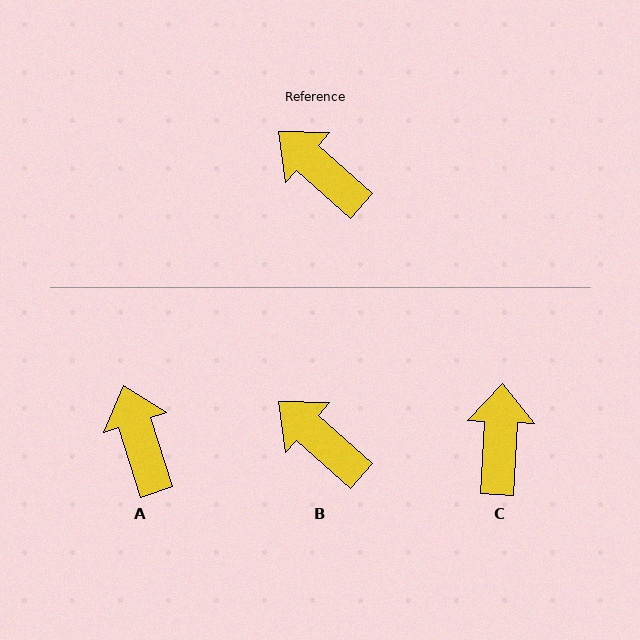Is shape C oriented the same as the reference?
No, it is off by about 52 degrees.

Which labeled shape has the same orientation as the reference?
B.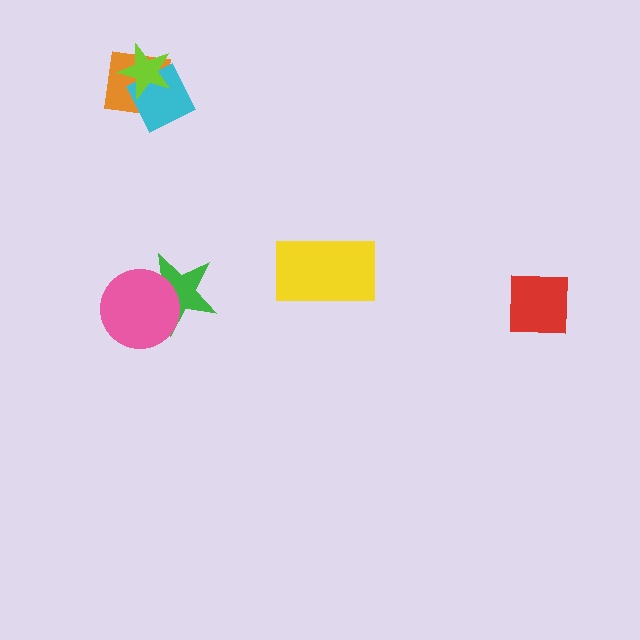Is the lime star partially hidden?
No, no other shape covers it.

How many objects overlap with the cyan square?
2 objects overlap with the cyan square.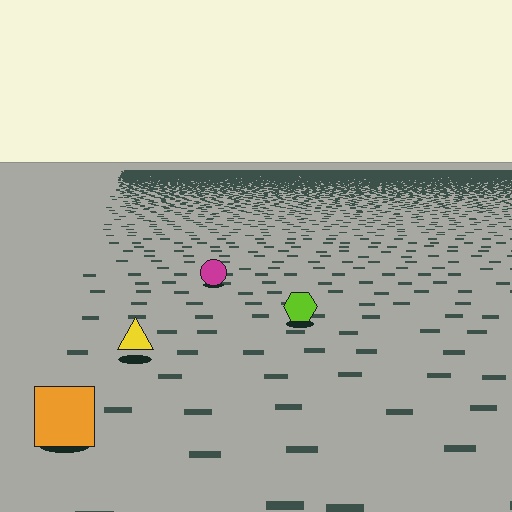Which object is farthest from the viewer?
The magenta circle is farthest from the viewer. It appears smaller and the ground texture around it is denser.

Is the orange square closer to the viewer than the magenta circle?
Yes. The orange square is closer — you can tell from the texture gradient: the ground texture is coarser near it.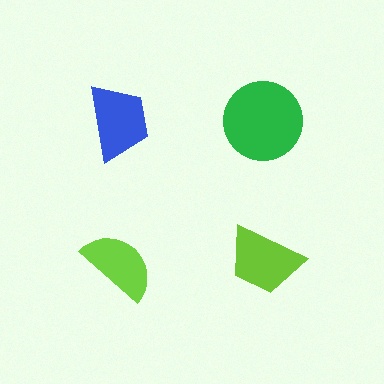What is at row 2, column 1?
A lime semicircle.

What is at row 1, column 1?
A blue trapezoid.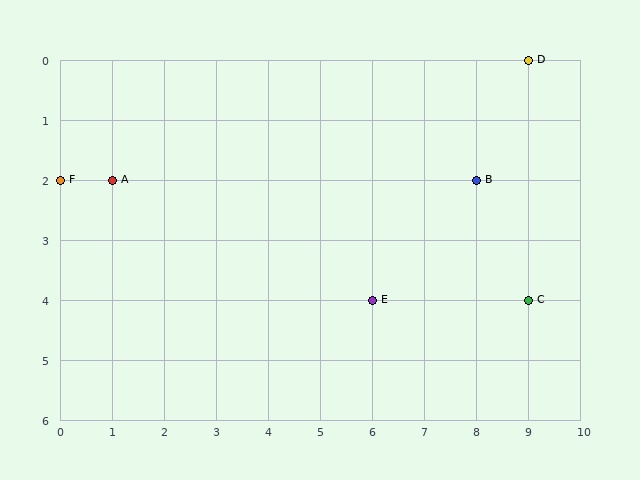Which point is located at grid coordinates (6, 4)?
Point E is at (6, 4).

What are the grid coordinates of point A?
Point A is at grid coordinates (1, 2).